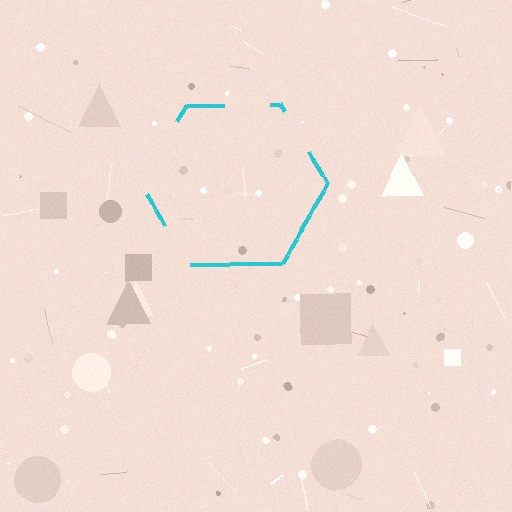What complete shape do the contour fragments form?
The contour fragments form a hexagon.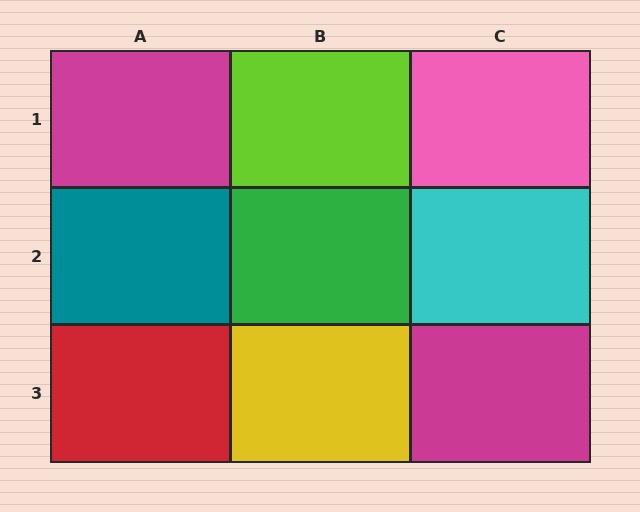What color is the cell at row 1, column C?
Pink.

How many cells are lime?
1 cell is lime.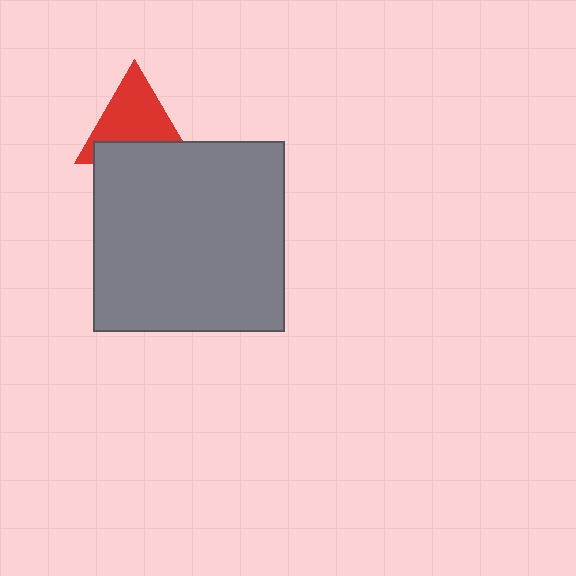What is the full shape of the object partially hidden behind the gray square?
The partially hidden object is a red triangle.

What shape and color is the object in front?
The object in front is a gray square.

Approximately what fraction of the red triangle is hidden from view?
Roughly 33% of the red triangle is hidden behind the gray square.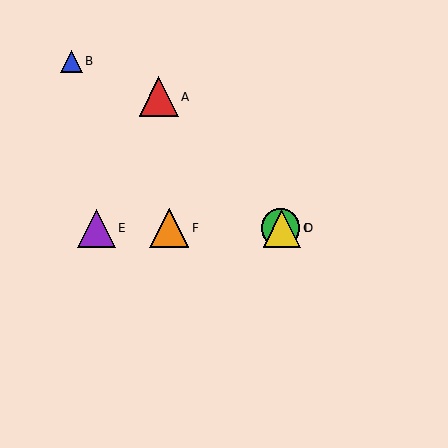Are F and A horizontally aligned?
No, F is at y≈228 and A is at y≈97.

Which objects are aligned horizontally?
Objects C, D, E, F are aligned horizontally.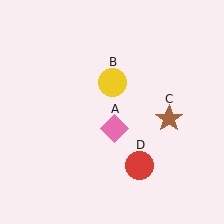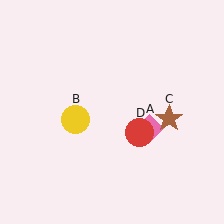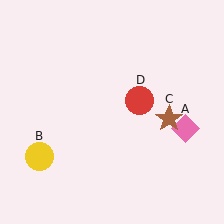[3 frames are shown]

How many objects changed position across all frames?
3 objects changed position: pink diamond (object A), yellow circle (object B), red circle (object D).